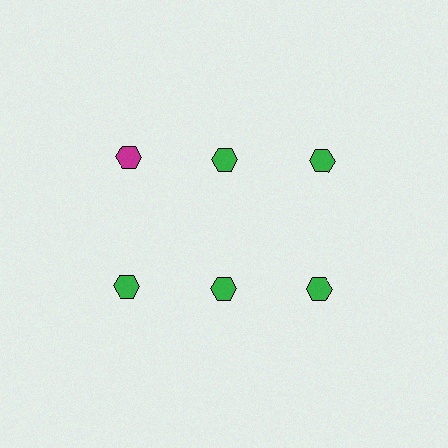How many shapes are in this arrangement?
There are 6 shapes arranged in a grid pattern.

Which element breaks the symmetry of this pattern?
The magenta hexagon in the top row, leftmost column breaks the symmetry. All other shapes are green hexagons.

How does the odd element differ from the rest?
It has a different color: magenta instead of green.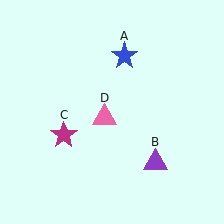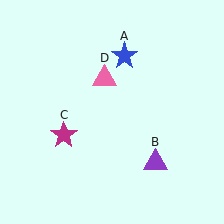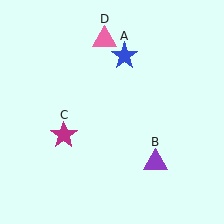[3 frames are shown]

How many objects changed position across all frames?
1 object changed position: pink triangle (object D).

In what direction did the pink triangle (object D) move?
The pink triangle (object D) moved up.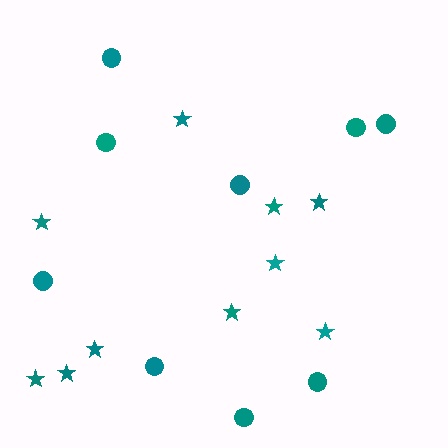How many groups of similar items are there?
There are 2 groups: one group of stars (10) and one group of circles (9).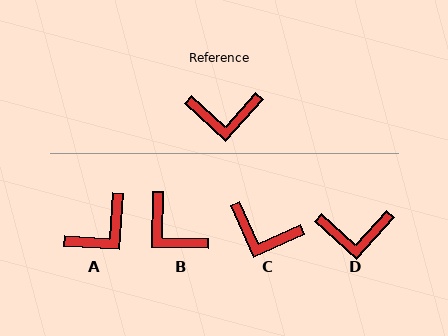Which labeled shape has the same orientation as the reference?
D.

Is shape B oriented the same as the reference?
No, it is off by about 49 degrees.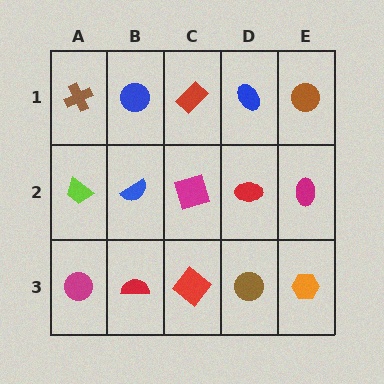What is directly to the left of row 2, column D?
A magenta square.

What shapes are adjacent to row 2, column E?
A brown circle (row 1, column E), an orange hexagon (row 3, column E), a red ellipse (row 2, column D).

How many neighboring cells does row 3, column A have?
2.